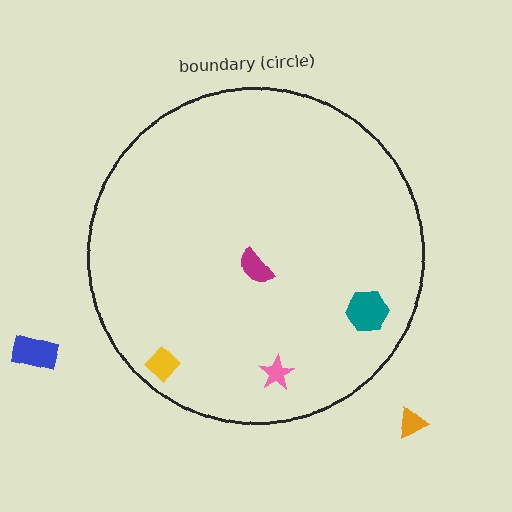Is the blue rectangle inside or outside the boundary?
Outside.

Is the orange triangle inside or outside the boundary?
Outside.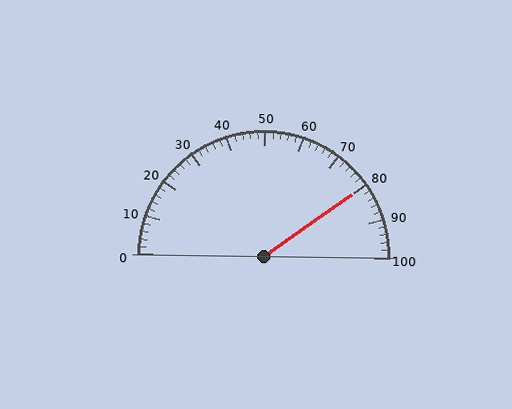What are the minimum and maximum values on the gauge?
The gauge ranges from 0 to 100.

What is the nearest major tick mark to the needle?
The nearest major tick mark is 80.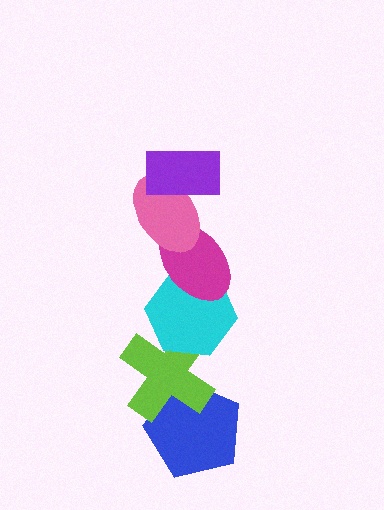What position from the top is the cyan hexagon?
The cyan hexagon is 4th from the top.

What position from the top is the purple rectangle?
The purple rectangle is 1st from the top.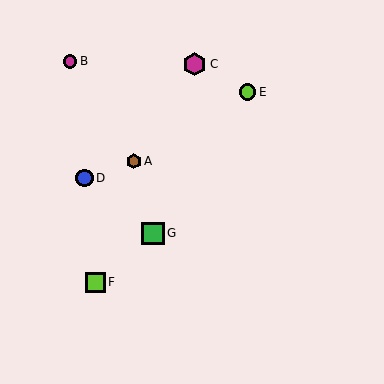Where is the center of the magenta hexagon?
The center of the magenta hexagon is at (195, 64).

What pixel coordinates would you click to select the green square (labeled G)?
Click at (153, 233) to select the green square G.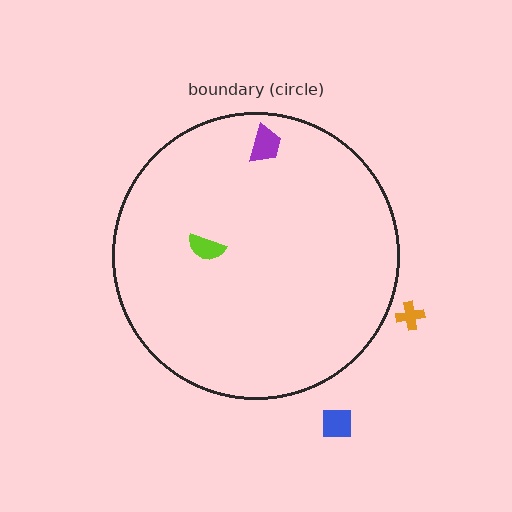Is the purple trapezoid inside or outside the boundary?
Inside.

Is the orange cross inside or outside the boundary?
Outside.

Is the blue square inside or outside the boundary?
Outside.